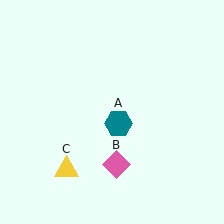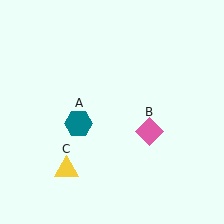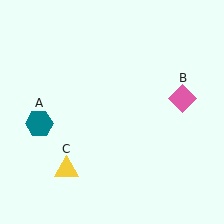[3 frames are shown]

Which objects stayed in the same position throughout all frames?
Yellow triangle (object C) remained stationary.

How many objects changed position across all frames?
2 objects changed position: teal hexagon (object A), pink diamond (object B).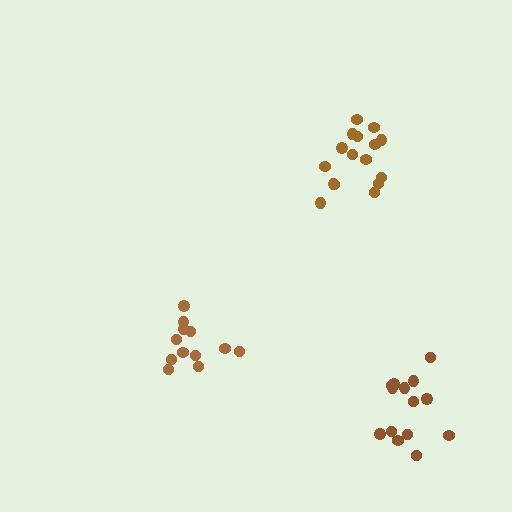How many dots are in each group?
Group 1: 12 dots, Group 2: 16 dots, Group 3: 14 dots (42 total).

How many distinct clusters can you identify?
There are 3 distinct clusters.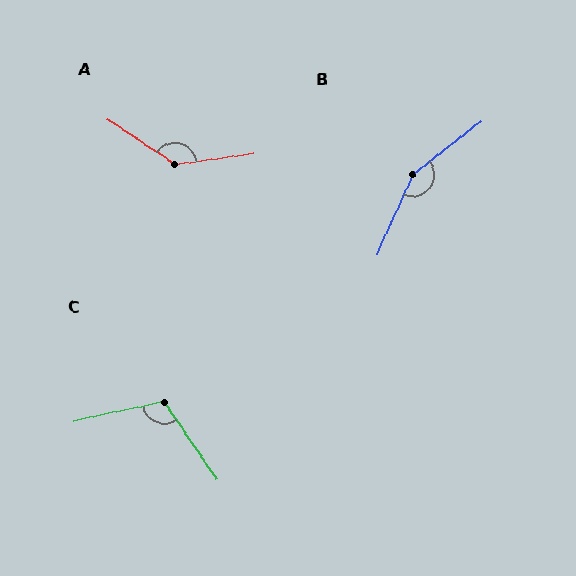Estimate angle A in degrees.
Approximately 139 degrees.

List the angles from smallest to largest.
C (112°), A (139°), B (152°).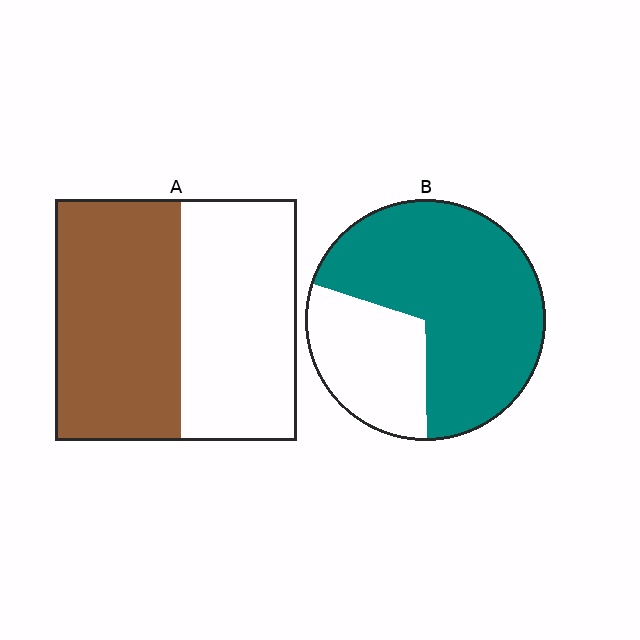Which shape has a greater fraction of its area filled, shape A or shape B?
Shape B.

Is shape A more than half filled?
Roughly half.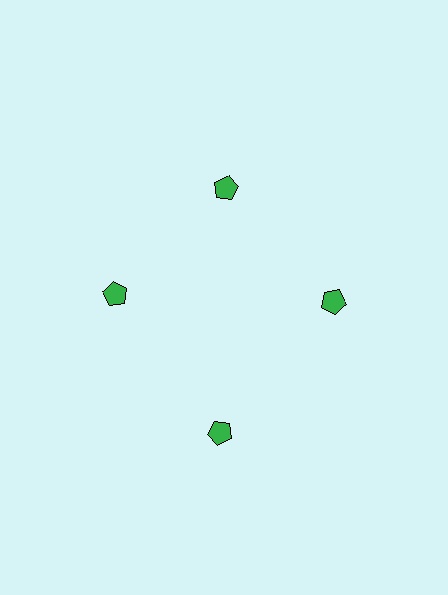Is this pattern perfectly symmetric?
No. The 4 green pentagons are arranged in a ring, but one element near the 6 o'clock position is pushed outward from the center, breaking the 4-fold rotational symmetry.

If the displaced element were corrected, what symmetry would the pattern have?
It would have 4-fold rotational symmetry — the pattern would map onto itself every 90 degrees.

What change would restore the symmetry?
The symmetry would be restored by moving it inward, back onto the ring so that all 4 pentagons sit at equal angles and equal distance from the center.